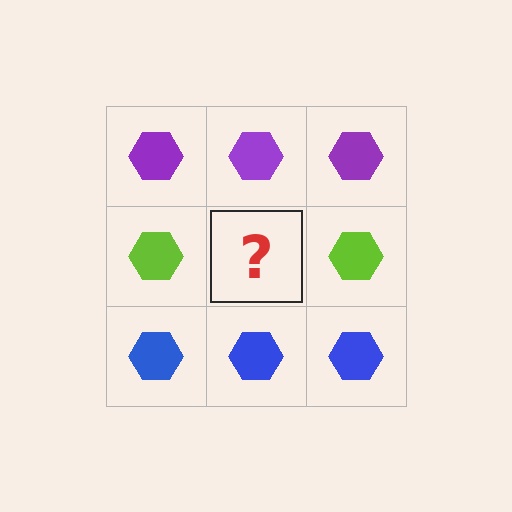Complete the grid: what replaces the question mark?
The question mark should be replaced with a lime hexagon.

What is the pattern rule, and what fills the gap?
The rule is that each row has a consistent color. The gap should be filled with a lime hexagon.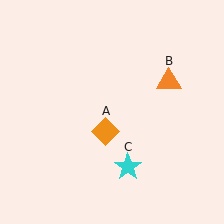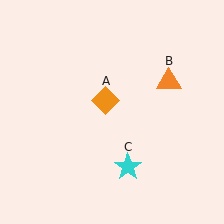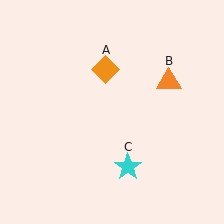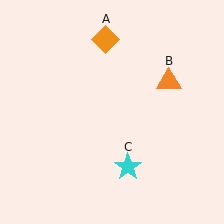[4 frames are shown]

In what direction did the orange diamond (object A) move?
The orange diamond (object A) moved up.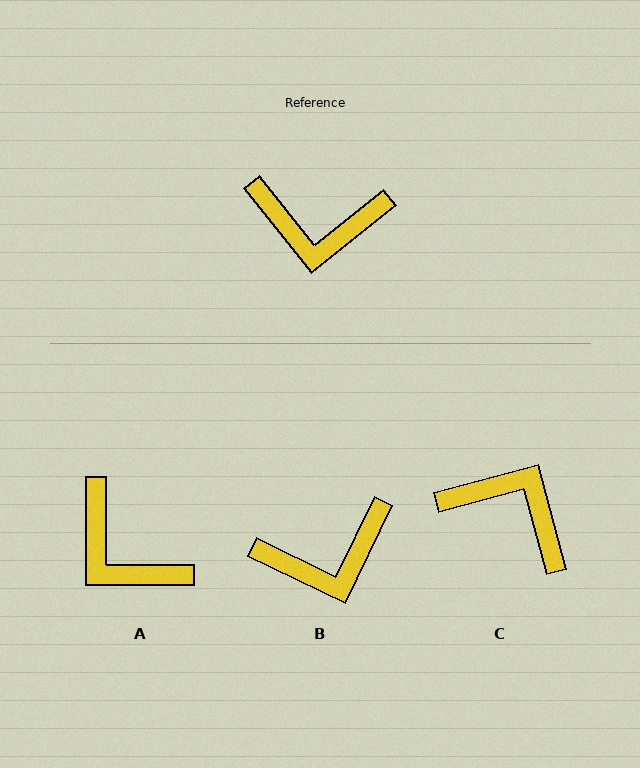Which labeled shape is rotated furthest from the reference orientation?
C, about 157 degrees away.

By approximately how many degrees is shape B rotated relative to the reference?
Approximately 26 degrees counter-clockwise.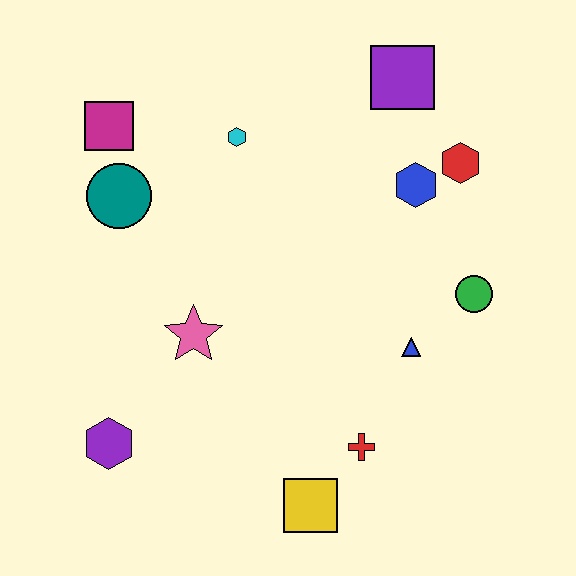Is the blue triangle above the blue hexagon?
No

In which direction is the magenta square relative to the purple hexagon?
The magenta square is above the purple hexagon.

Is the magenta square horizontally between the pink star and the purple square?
No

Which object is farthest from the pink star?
The purple square is farthest from the pink star.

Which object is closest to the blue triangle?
The green circle is closest to the blue triangle.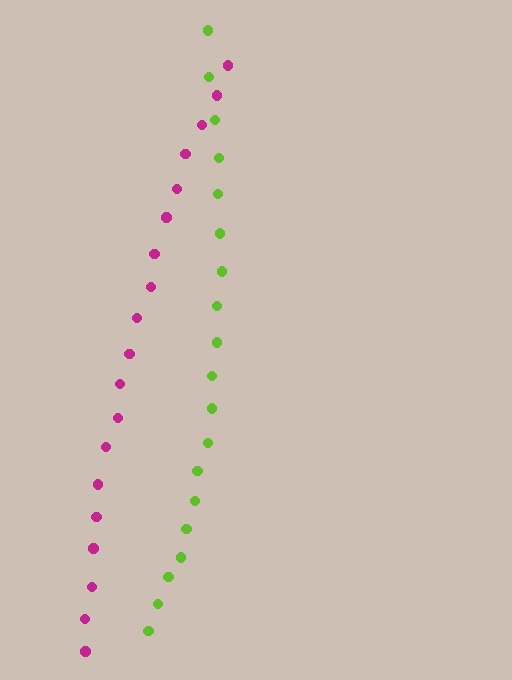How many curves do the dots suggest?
There are 2 distinct paths.